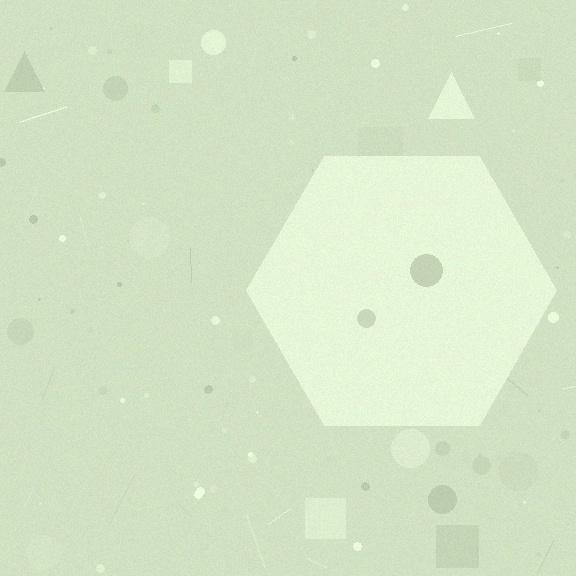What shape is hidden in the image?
A hexagon is hidden in the image.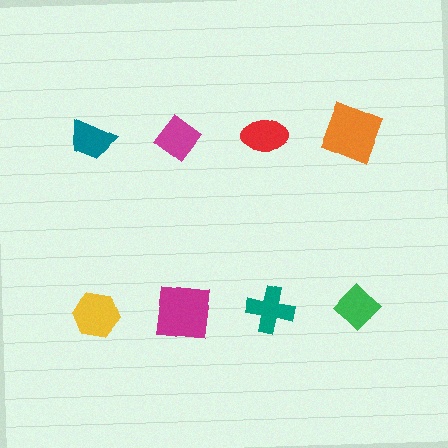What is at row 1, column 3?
A red ellipse.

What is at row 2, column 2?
A magenta square.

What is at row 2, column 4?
A green diamond.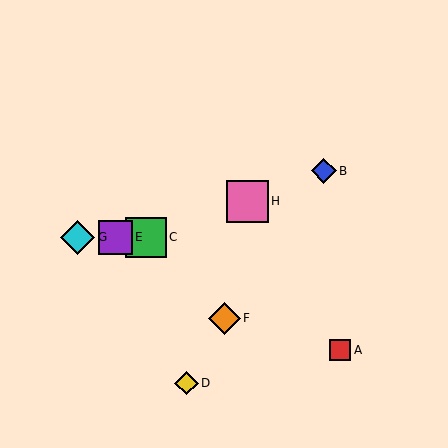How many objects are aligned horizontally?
3 objects (C, E, G) are aligned horizontally.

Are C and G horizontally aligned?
Yes, both are at y≈237.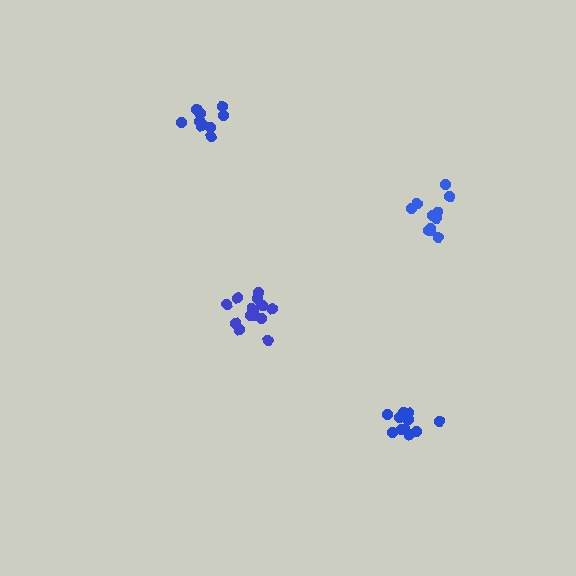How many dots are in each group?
Group 1: 11 dots, Group 2: 16 dots, Group 3: 11 dots, Group 4: 10 dots (48 total).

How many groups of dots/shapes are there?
There are 4 groups.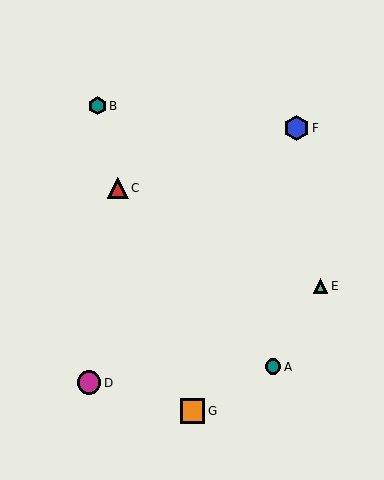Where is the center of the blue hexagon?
The center of the blue hexagon is at (297, 128).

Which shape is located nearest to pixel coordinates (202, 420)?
The orange square (labeled G) at (193, 411) is nearest to that location.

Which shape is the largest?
The blue hexagon (labeled F) is the largest.